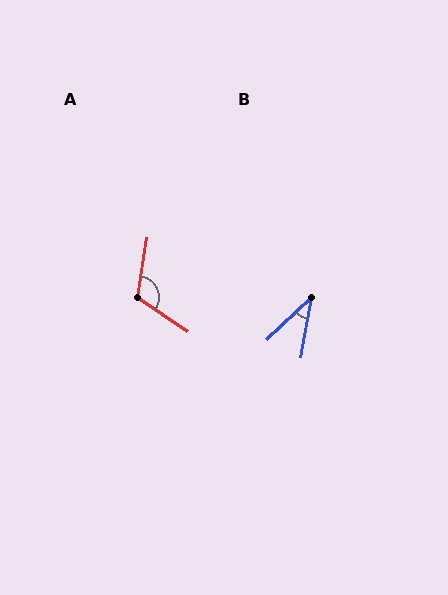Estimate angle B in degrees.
Approximately 37 degrees.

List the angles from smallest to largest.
B (37°), A (115°).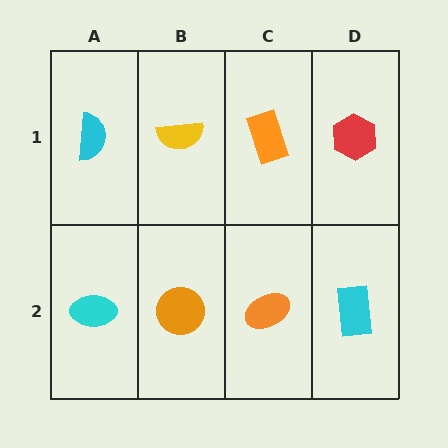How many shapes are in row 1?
4 shapes.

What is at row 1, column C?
An orange rectangle.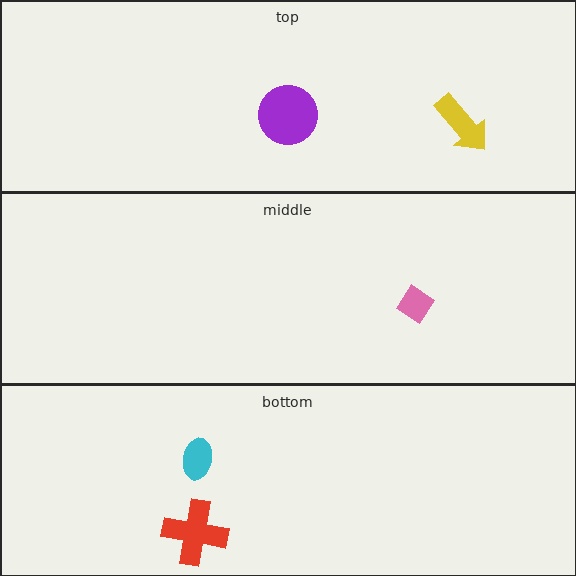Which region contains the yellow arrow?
The top region.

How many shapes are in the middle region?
1.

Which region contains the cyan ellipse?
The bottom region.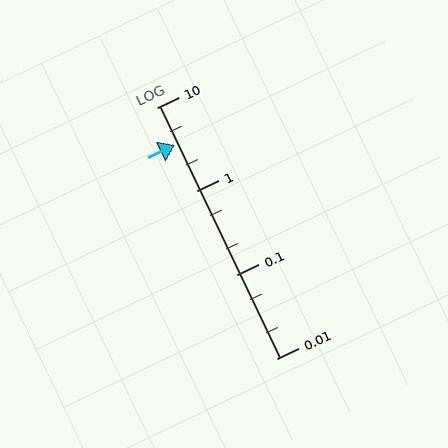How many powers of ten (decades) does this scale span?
The scale spans 3 decades, from 0.01 to 10.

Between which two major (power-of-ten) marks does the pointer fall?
The pointer is between 1 and 10.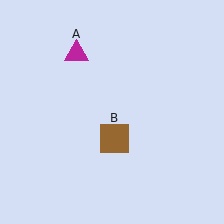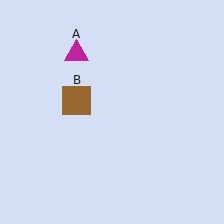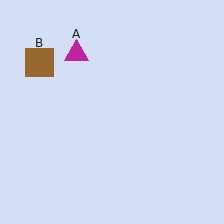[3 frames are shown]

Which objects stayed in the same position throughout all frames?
Magenta triangle (object A) remained stationary.